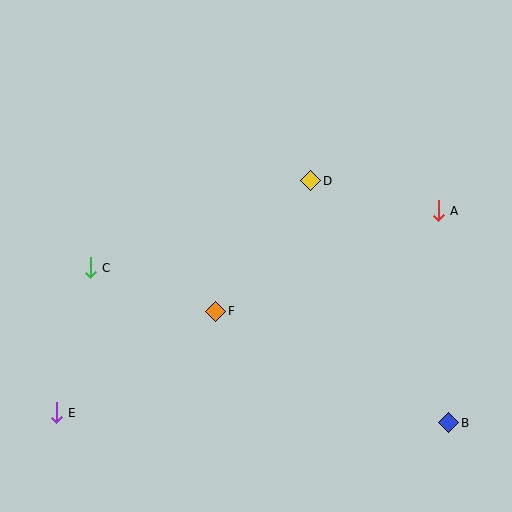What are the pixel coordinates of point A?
Point A is at (438, 211).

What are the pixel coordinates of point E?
Point E is at (56, 413).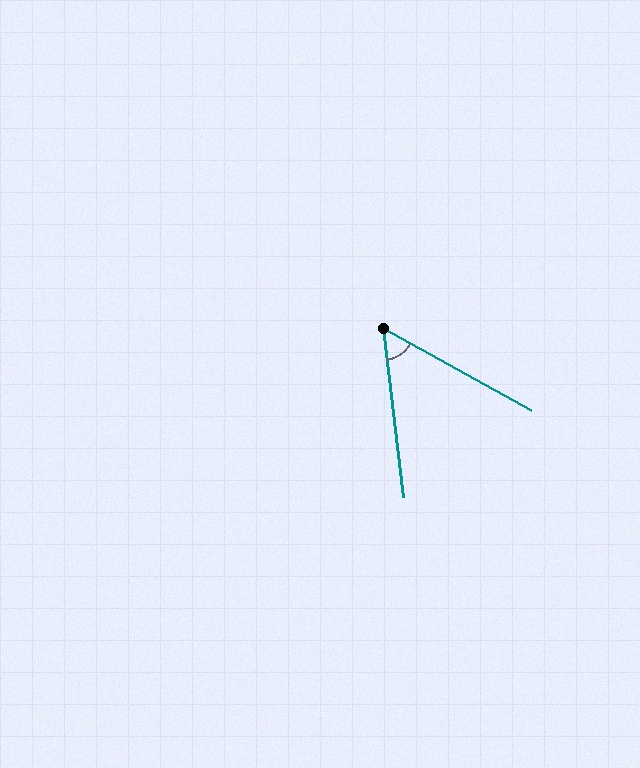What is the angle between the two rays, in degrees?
Approximately 54 degrees.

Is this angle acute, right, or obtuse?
It is acute.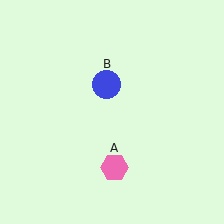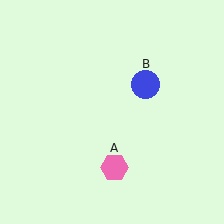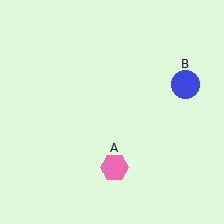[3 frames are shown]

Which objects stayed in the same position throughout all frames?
Pink hexagon (object A) remained stationary.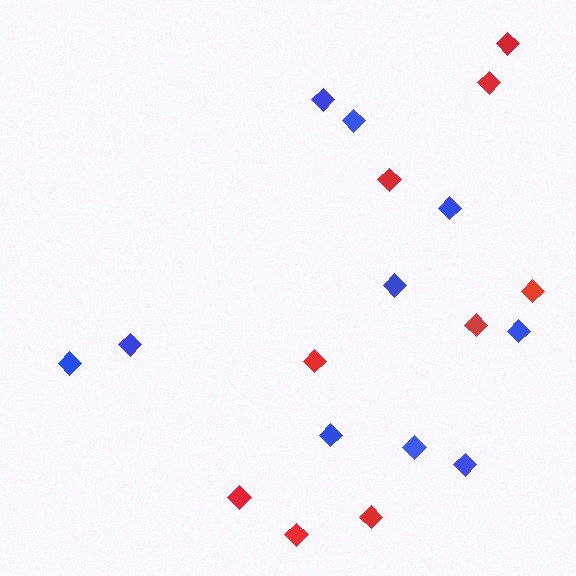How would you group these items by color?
There are 2 groups: one group of red diamonds (9) and one group of blue diamonds (10).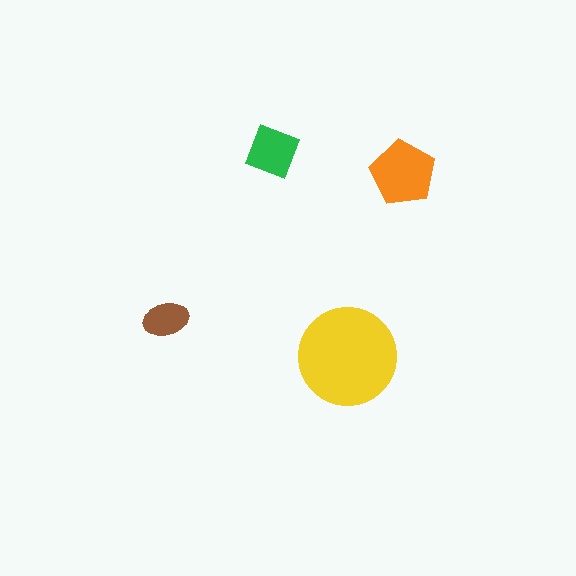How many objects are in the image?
There are 4 objects in the image.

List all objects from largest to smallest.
The yellow circle, the orange pentagon, the green square, the brown ellipse.